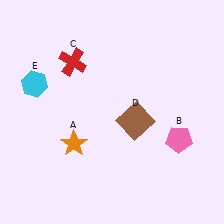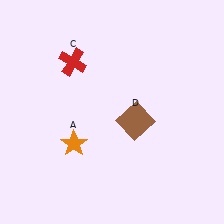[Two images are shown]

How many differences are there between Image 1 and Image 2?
There are 2 differences between the two images.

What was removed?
The pink pentagon (B), the cyan hexagon (E) were removed in Image 2.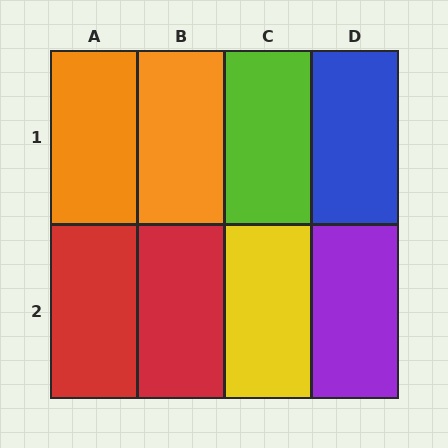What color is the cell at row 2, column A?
Red.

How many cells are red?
2 cells are red.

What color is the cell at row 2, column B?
Red.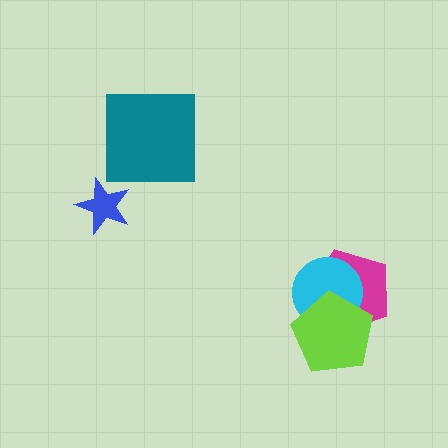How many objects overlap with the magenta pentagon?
2 objects overlap with the magenta pentagon.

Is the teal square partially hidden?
No, no other shape covers it.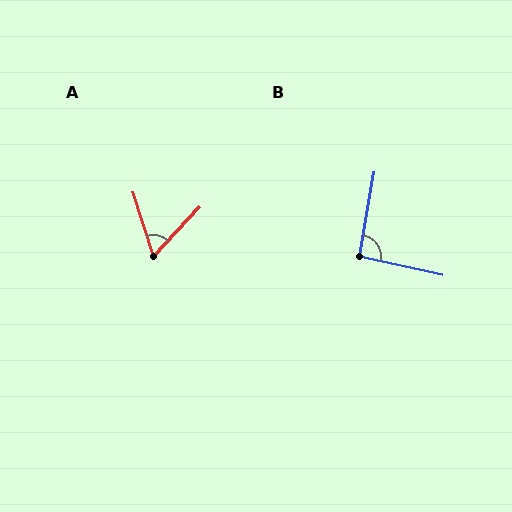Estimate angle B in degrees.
Approximately 93 degrees.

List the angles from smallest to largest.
A (61°), B (93°).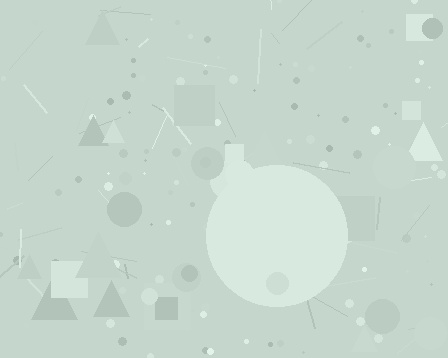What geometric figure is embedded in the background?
A circle is embedded in the background.